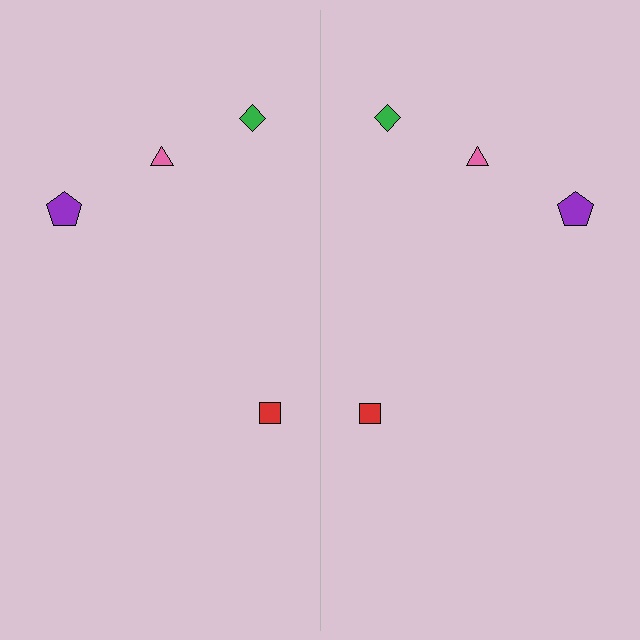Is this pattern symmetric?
Yes, this pattern has bilateral (reflection) symmetry.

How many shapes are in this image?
There are 8 shapes in this image.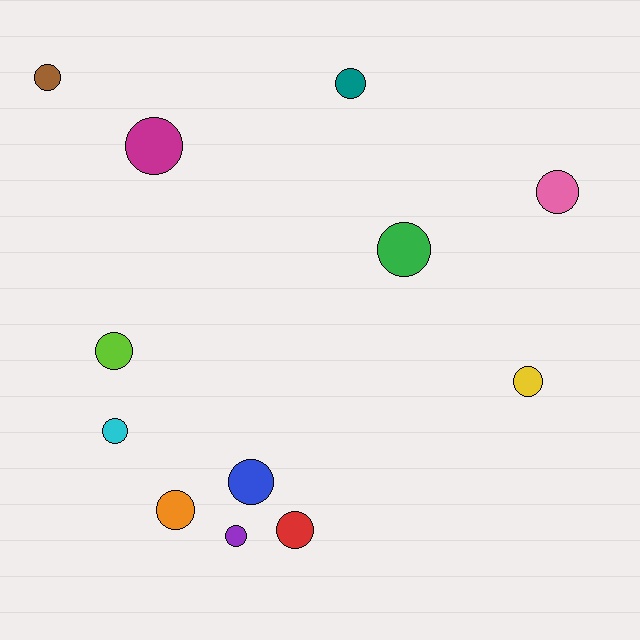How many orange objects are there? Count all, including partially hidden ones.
There is 1 orange object.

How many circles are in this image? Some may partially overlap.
There are 12 circles.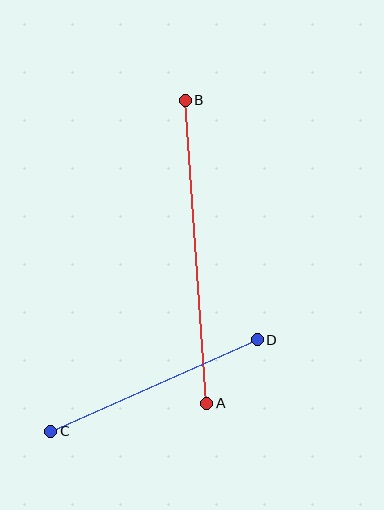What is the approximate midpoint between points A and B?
The midpoint is at approximately (196, 252) pixels.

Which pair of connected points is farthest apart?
Points A and B are farthest apart.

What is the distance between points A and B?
The distance is approximately 304 pixels.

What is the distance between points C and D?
The distance is approximately 226 pixels.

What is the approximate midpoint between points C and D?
The midpoint is at approximately (154, 385) pixels.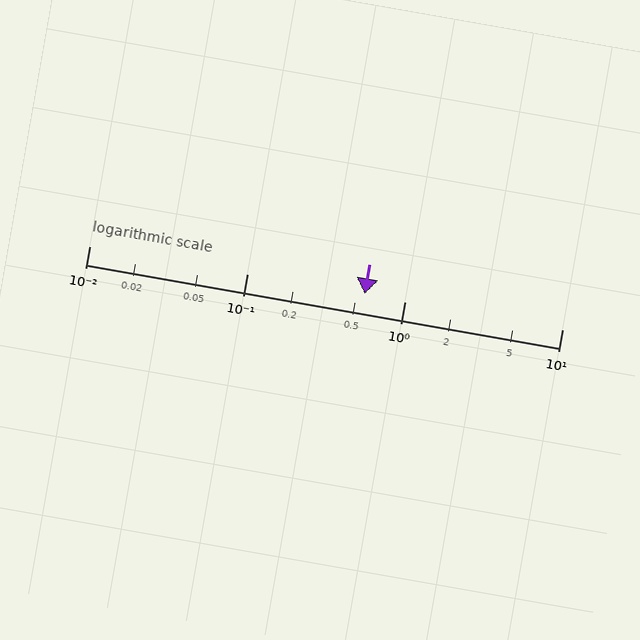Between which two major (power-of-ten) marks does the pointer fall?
The pointer is between 0.1 and 1.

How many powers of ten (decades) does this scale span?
The scale spans 3 decades, from 0.01 to 10.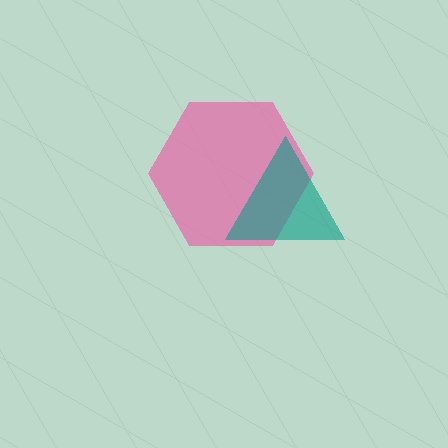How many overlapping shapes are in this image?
There are 2 overlapping shapes in the image.